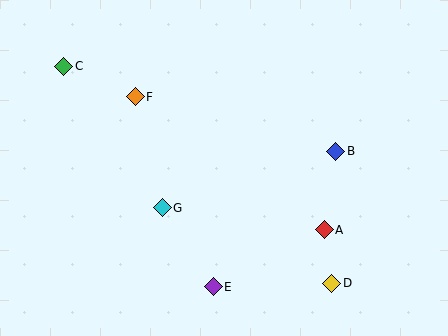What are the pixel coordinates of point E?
Point E is at (213, 287).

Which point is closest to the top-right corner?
Point B is closest to the top-right corner.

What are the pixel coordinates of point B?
Point B is at (336, 151).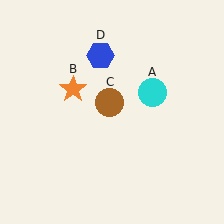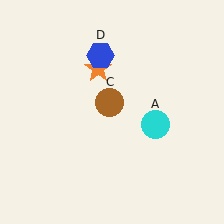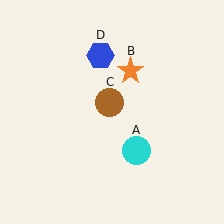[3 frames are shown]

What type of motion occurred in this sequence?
The cyan circle (object A), orange star (object B) rotated clockwise around the center of the scene.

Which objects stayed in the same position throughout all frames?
Brown circle (object C) and blue hexagon (object D) remained stationary.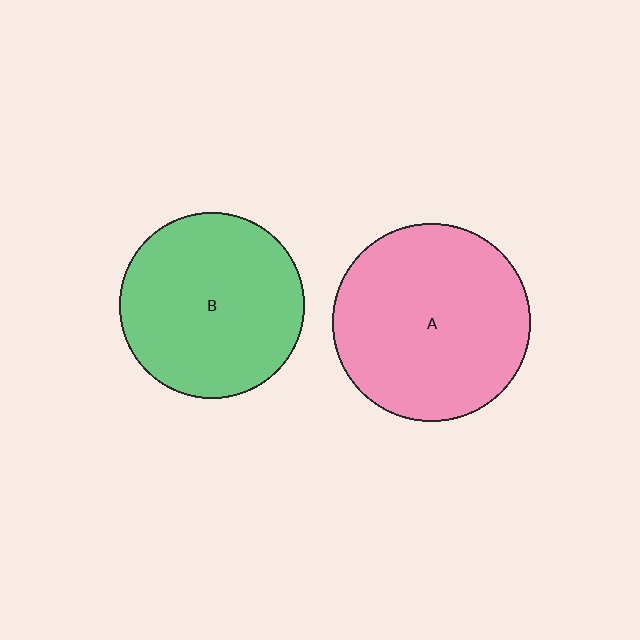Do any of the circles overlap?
No, none of the circles overlap.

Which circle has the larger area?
Circle A (pink).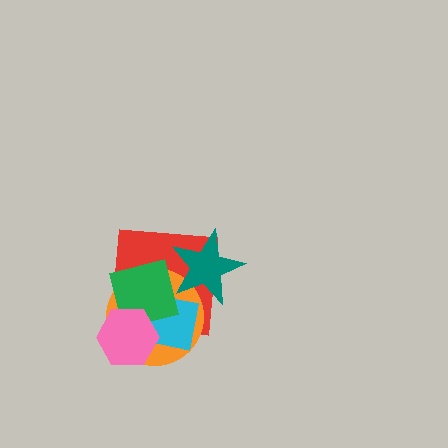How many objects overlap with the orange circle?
5 objects overlap with the orange circle.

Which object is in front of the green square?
The pink hexagon is in front of the green square.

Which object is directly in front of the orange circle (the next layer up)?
The teal star is directly in front of the orange circle.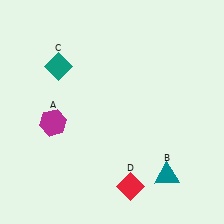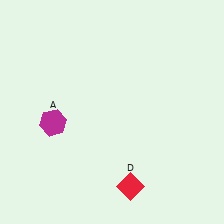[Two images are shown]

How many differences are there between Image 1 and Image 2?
There are 2 differences between the two images.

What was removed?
The teal diamond (C), the teal triangle (B) were removed in Image 2.